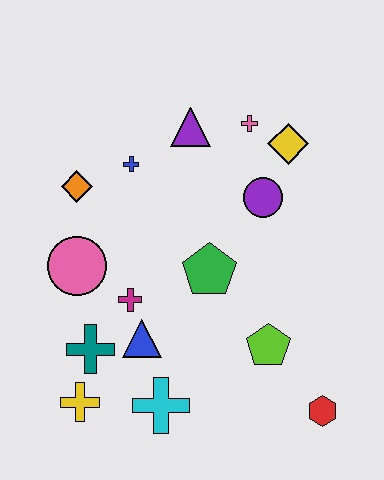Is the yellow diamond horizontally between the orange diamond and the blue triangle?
No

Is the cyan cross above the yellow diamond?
No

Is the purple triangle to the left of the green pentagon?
Yes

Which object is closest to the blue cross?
The orange diamond is closest to the blue cross.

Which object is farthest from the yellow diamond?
The yellow cross is farthest from the yellow diamond.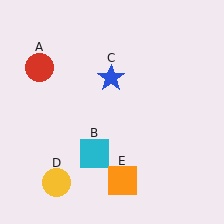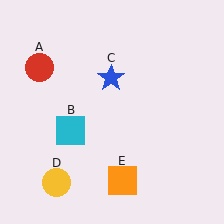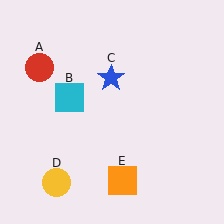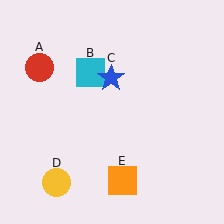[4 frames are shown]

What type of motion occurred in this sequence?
The cyan square (object B) rotated clockwise around the center of the scene.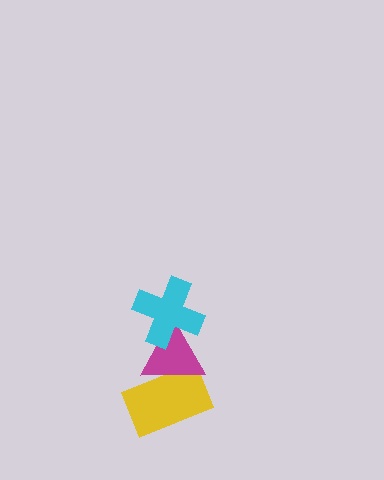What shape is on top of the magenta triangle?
The cyan cross is on top of the magenta triangle.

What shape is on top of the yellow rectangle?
The magenta triangle is on top of the yellow rectangle.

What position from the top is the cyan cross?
The cyan cross is 1st from the top.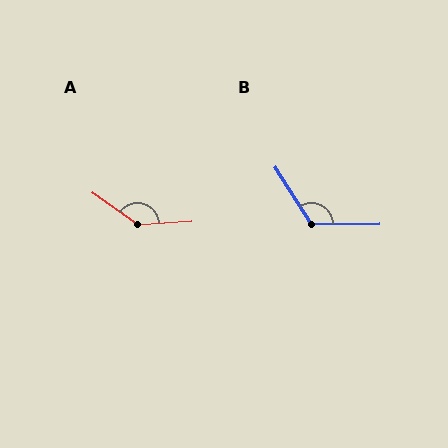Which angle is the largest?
A, at approximately 141 degrees.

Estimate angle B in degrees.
Approximately 122 degrees.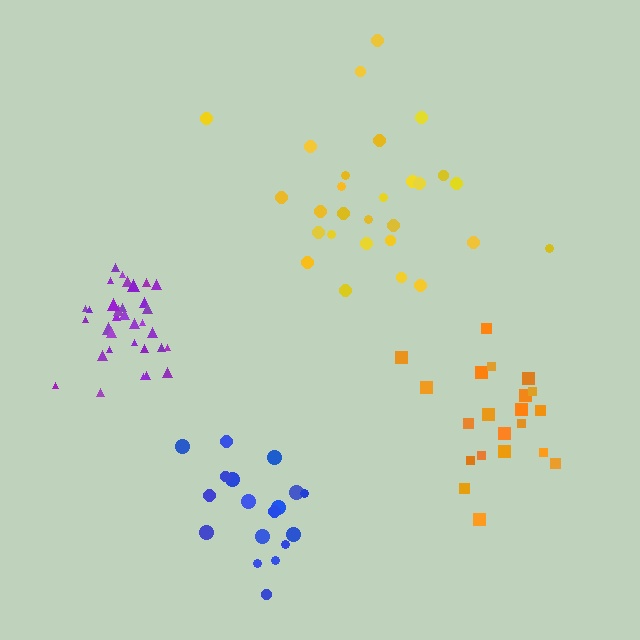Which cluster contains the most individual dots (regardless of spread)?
Purple (33).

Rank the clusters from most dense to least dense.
purple, blue, orange, yellow.